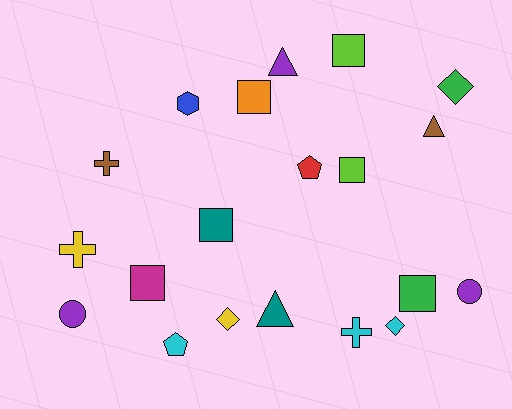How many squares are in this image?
There are 6 squares.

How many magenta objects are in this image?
There is 1 magenta object.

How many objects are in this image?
There are 20 objects.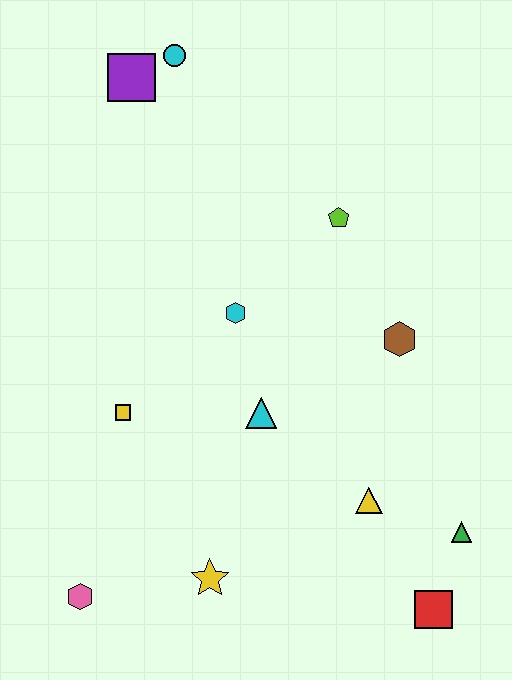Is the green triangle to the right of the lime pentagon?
Yes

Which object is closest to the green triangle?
The red square is closest to the green triangle.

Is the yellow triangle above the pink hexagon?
Yes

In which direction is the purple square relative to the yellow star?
The purple square is above the yellow star.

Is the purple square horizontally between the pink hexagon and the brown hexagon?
Yes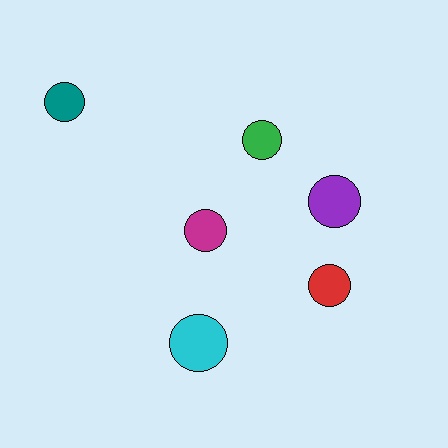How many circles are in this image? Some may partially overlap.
There are 6 circles.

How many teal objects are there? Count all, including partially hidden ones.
There is 1 teal object.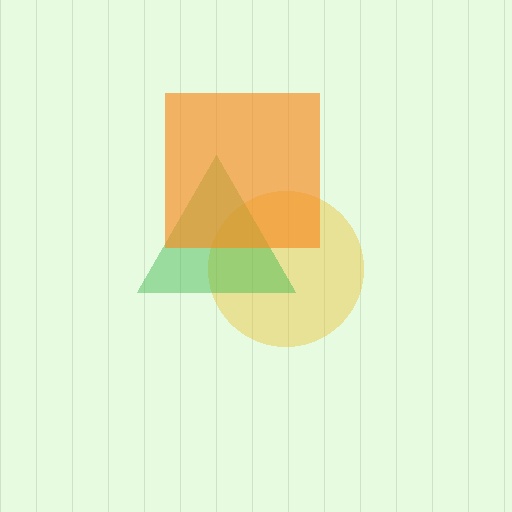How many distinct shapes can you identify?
There are 3 distinct shapes: a yellow circle, a green triangle, an orange square.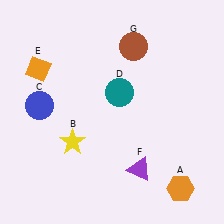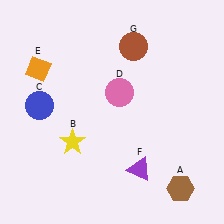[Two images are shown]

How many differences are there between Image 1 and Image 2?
There are 2 differences between the two images.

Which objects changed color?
A changed from orange to brown. D changed from teal to pink.